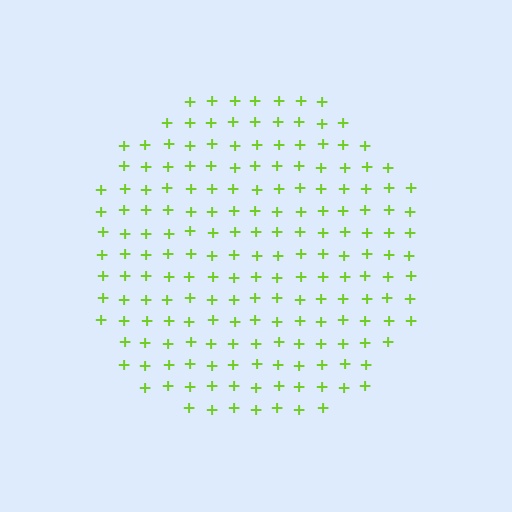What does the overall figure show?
The overall figure shows a circle.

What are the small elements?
The small elements are plus signs.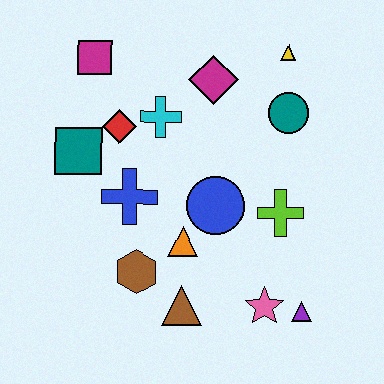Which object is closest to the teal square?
The red diamond is closest to the teal square.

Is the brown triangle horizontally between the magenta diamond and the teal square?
Yes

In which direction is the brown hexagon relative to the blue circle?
The brown hexagon is to the left of the blue circle.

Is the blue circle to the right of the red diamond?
Yes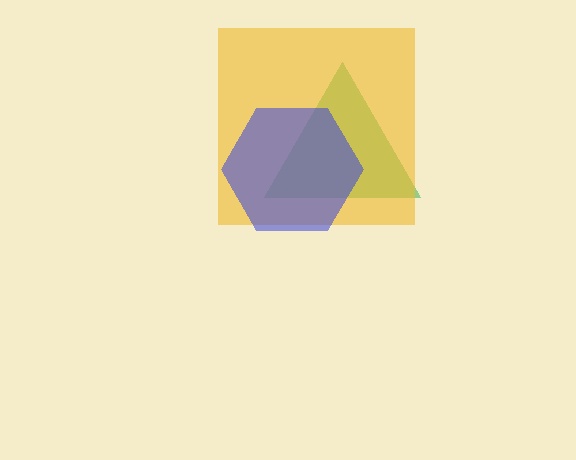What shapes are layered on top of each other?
The layered shapes are: a green triangle, a yellow square, a blue hexagon.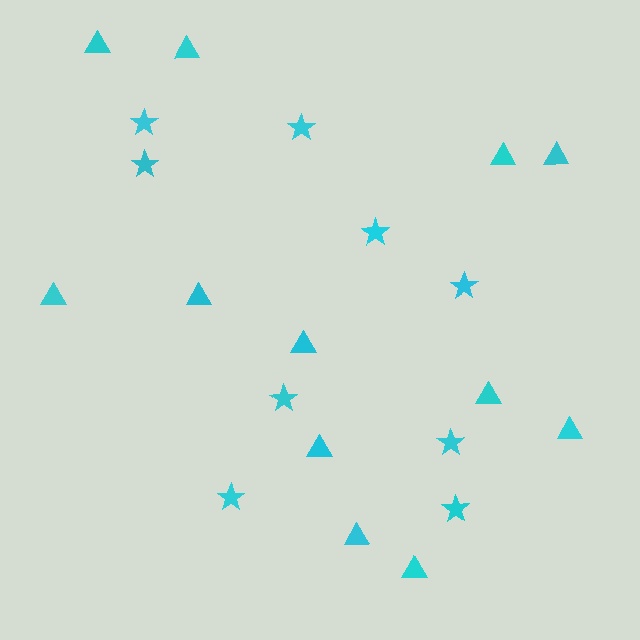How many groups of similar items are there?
There are 2 groups: one group of stars (9) and one group of triangles (12).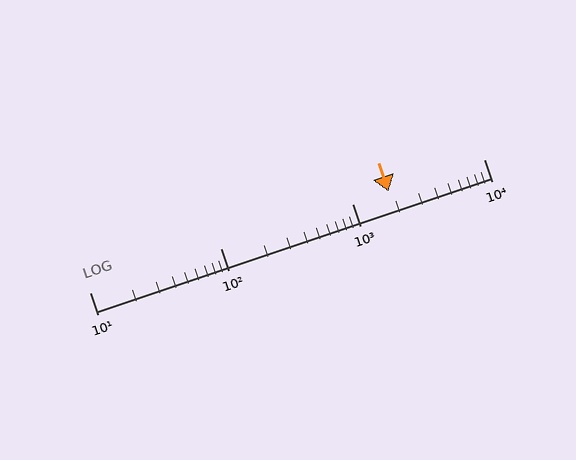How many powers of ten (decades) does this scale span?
The scale spans 3 decades, from 10 to 10000.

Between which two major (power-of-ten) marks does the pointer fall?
The pointer is between 1000 and 10000.